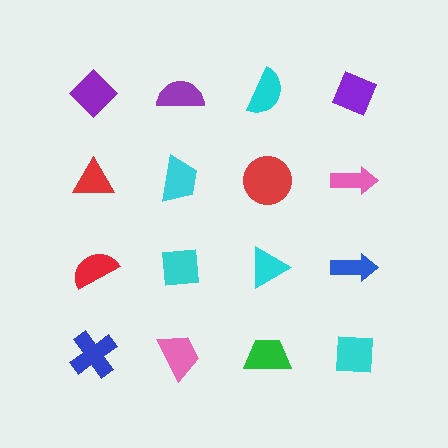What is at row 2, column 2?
A cyan trapezoid.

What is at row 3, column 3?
A cyan triangle.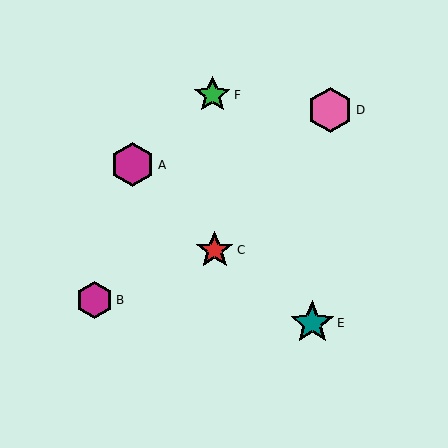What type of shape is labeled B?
Shape B is a magenta hexagon.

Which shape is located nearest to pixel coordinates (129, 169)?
The magenta hexagon (labeled A) at (133, 165) is nearest to that location.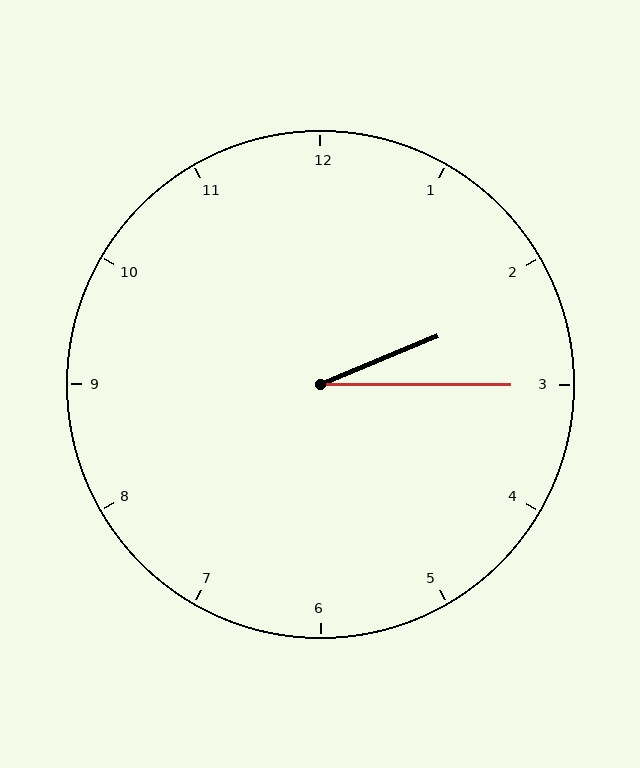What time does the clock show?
2:15.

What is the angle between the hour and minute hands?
Approximately 22 degrees.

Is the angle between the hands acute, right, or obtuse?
It is acute.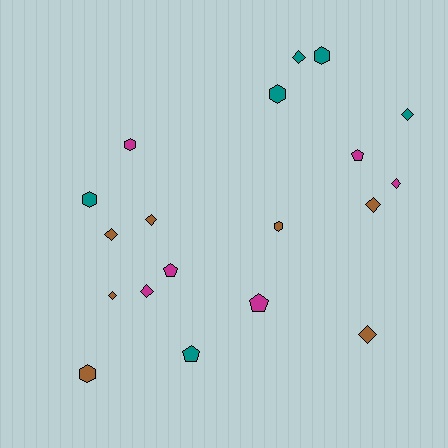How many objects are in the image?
There are 19 objects.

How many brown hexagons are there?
There are 2 brown hexagons.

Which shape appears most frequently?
Diamond, with 9 objects.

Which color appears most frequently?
Brown, with 7 objects.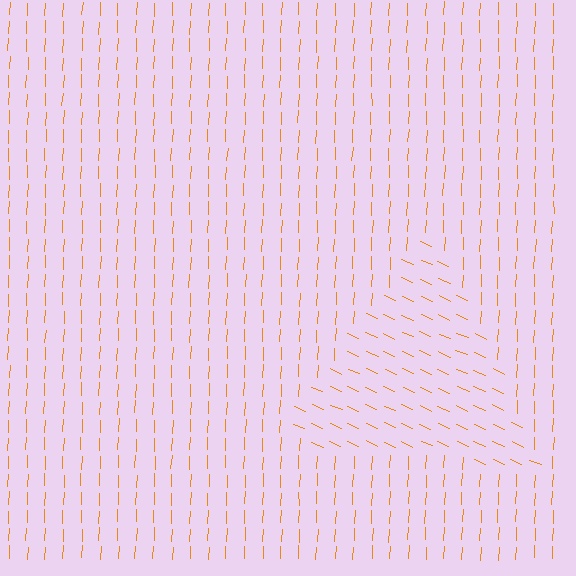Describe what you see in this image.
The image is filled with small orange line segments. A triangle region in the image has lines oriented differently from the surrounding lines, creating a visible texture boundary.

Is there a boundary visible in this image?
Yes, there is a texture boundary formed by a change in line orientation.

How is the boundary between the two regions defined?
The boundary is defined purely by a change in line orientation (approximately 69 degrees difference). All lines are the same color and thickness.